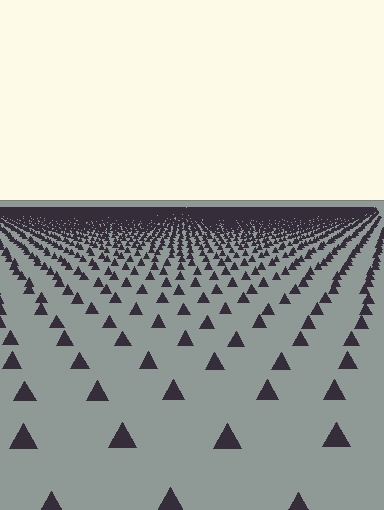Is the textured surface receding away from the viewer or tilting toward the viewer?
The surface is receding away from the viewer. Texture elements get smaller and denser toward the top.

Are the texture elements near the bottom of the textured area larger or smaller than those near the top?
Larger. Near the bottom, elements are closer to the viewer and appear at a bigger on-screen size.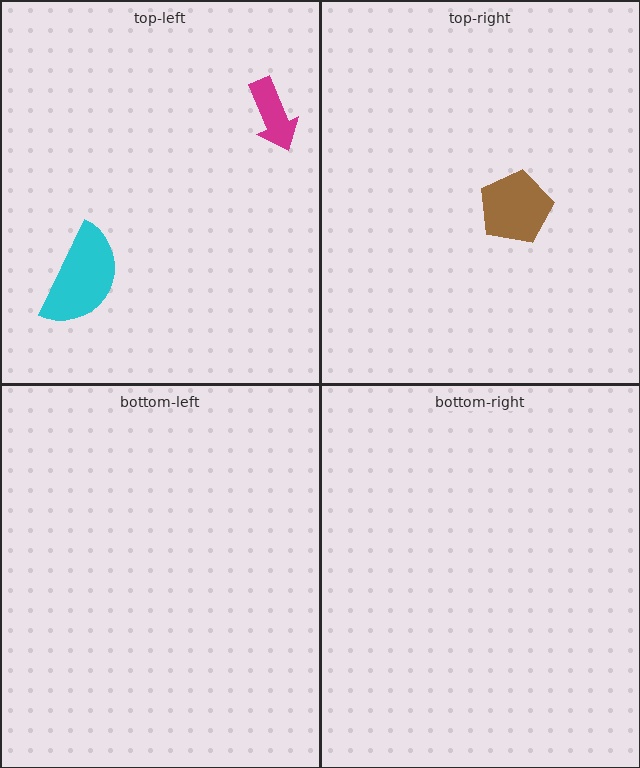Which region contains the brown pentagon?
The top-right region.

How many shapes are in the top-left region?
2.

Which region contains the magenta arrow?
The top-left region.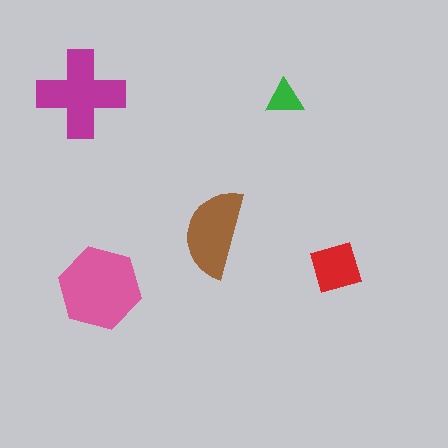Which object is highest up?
The magenta cross is topmost.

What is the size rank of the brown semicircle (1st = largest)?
3rd.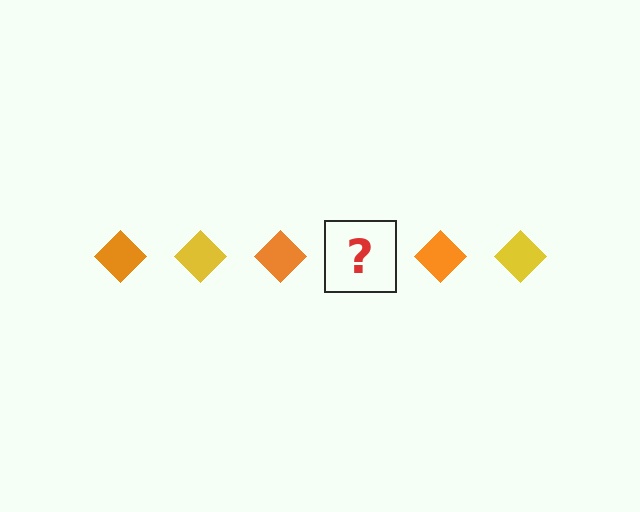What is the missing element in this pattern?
The missing element is a yellow diamond.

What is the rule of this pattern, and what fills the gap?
The rule is that the pattern cycles through orange, yellow diamonds. The gap should be filled with a yellow diamond.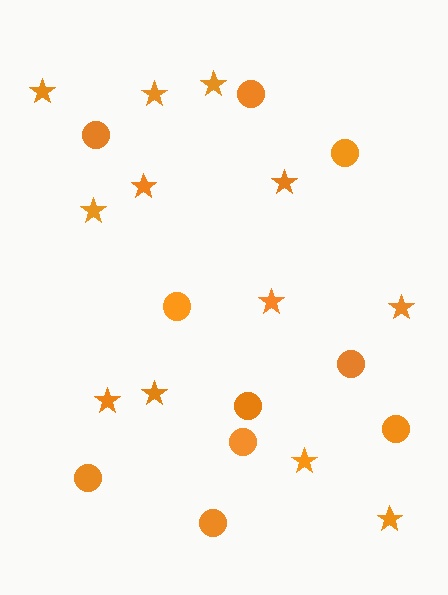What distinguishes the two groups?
There are 2 groups: one group of stars (12) and one group of circles (10).